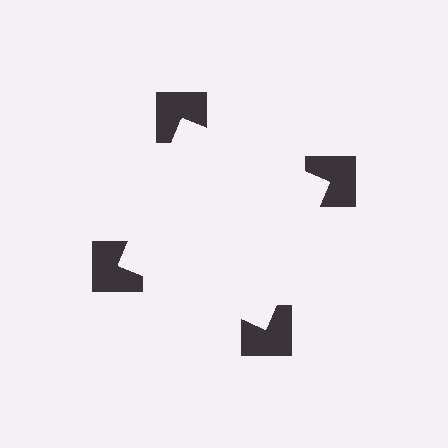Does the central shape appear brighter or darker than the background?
It typically appears slightly brighter than the background, even though no actual brightness change is drawn.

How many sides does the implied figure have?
4 sides.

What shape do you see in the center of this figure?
An illusory square — its edges are inferred from the aligned wedge cuts in the notched squares, not physically drawn.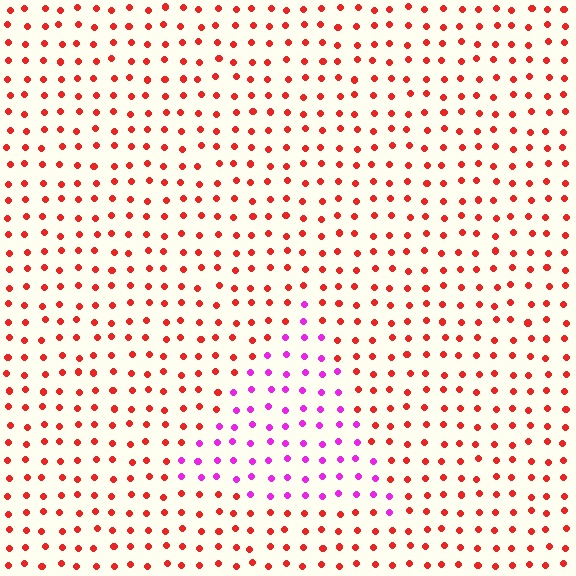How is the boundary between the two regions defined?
The boundary is defined purely by a slight shift in hue (about 59 degrees). Spacing, size, and orientation are identical on both sides.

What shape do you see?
I see a triangle.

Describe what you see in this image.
The image is filled with small red elements in a uniform arrangement. A triangle-shaped region is visible where the elements are tinted to a slightly different hue, forming a subtle color boundary.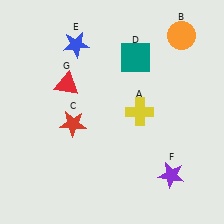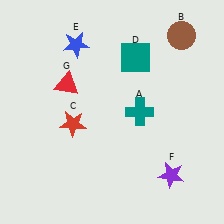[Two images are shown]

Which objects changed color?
A changed from yellow to teal. B changed from orange to brown.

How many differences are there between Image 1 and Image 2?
There are 2 differences between the two images.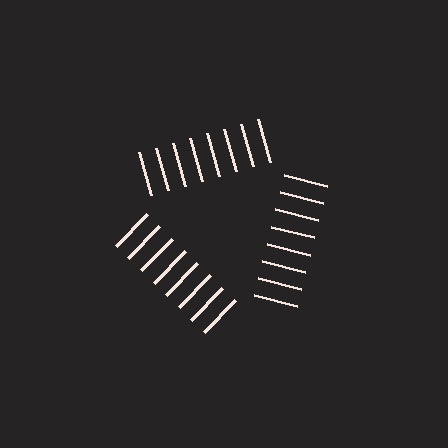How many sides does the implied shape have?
3 sides — the line-ends trace a triangle.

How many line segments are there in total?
24 — 8 along each of the 3 edges.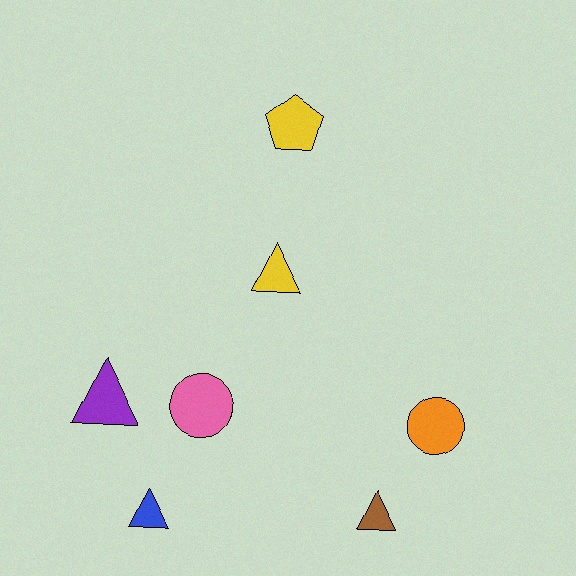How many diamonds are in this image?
There are no diamonds.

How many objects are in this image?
There are 7 objects.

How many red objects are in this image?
There are no red objects.